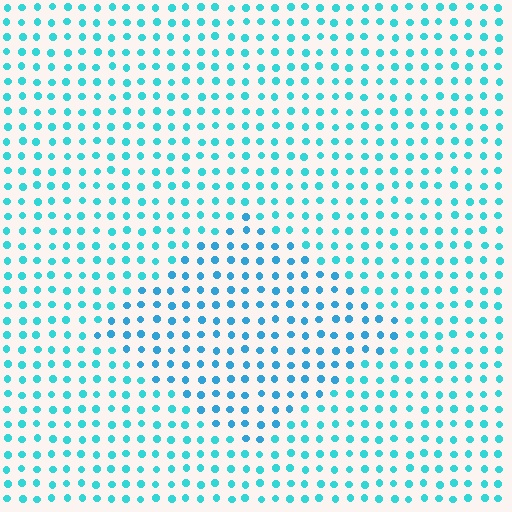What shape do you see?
I see a diamond.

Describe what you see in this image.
The image is filled with small cyan elements in a uniform arrangement. A diamond-shaped region is visible where the elements are tinted to a slightly different hue, forming a subtle color boundary.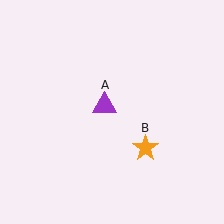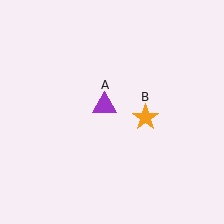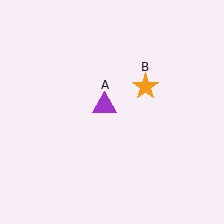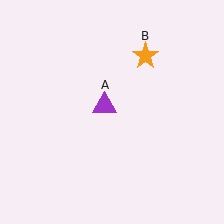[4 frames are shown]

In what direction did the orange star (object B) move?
The orange star (object B) moved up.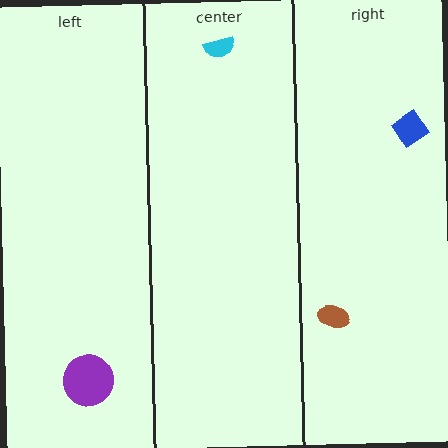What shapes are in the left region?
The purple circle.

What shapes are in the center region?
The cyan semicircle.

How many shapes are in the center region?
1.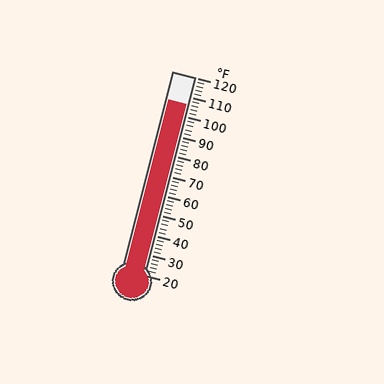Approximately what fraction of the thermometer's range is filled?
The thermometer is filled to approximately 85% of its range.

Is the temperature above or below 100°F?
The temperature is above 100°F.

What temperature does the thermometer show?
The thermometer shows approximately 106°F.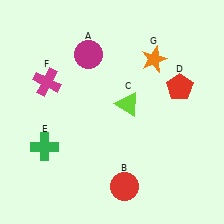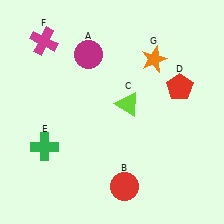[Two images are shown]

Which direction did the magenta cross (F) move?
The magenta cross (F) moved up.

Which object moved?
The magenta cross (F) moved up.